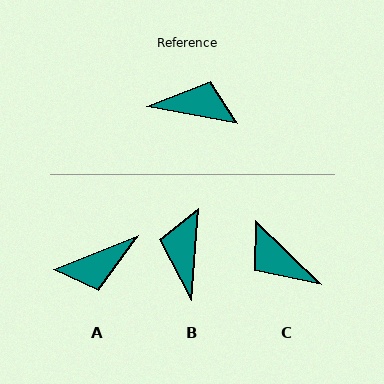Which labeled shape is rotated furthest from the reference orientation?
A, about 148 degrees away.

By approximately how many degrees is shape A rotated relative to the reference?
Approximately 148 degrees clockwise.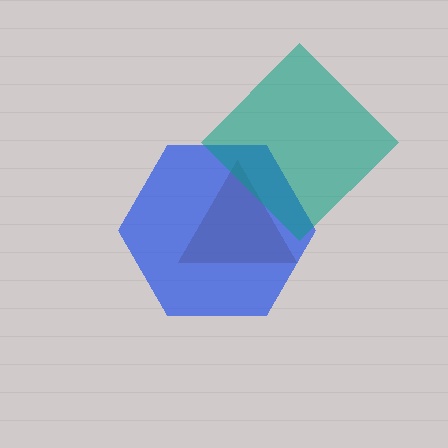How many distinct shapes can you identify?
There are 3 distinct shapes: a brown triangle, a blue hexagon, a teal diamond.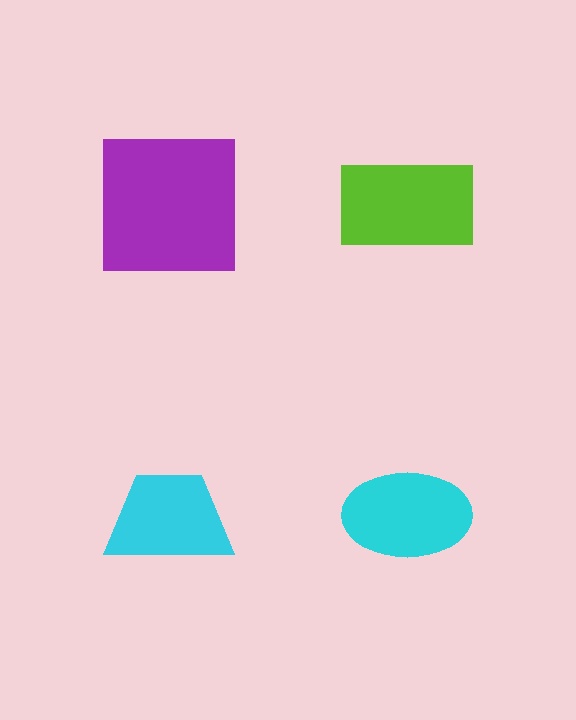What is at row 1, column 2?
A lime rectangle.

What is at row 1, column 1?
A purple square.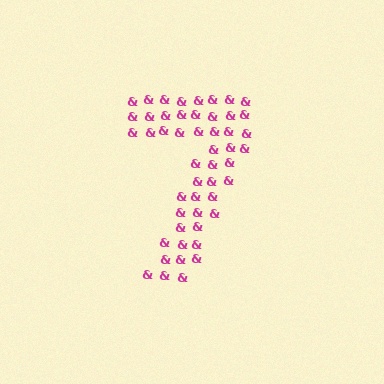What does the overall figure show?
The overall figure shows the digit 7.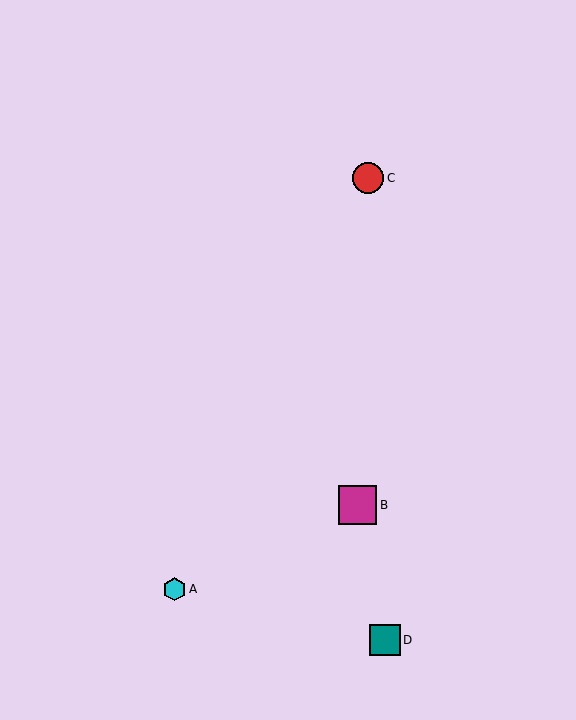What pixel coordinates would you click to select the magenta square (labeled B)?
Click at (358, 505) to select the magenta square B.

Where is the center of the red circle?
The center of the red circle is at (368, 178).